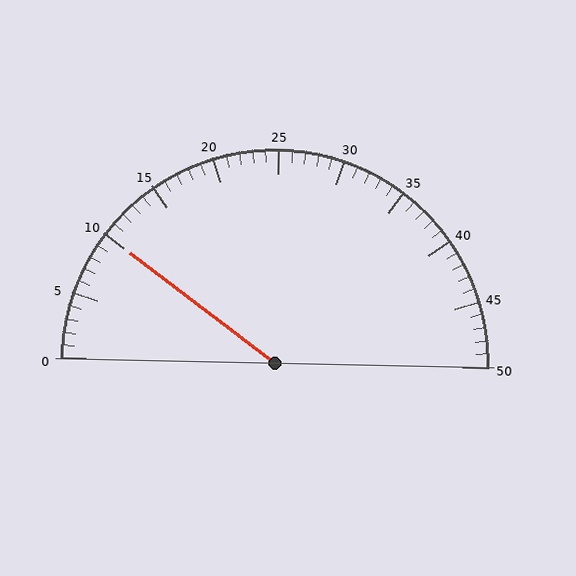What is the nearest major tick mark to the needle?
The nearest major tick mark is 10.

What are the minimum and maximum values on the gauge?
The gauge ranges from 0 to 50.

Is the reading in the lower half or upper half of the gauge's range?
The reading is in the lower half of the range (0 to 50).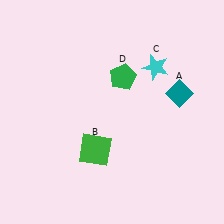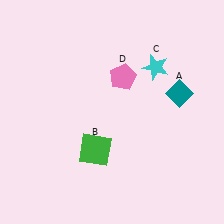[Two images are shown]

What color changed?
The pentagon (D) changed from green in Image 1 to pink in Image 2.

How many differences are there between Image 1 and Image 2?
There is 1 difference between the two images.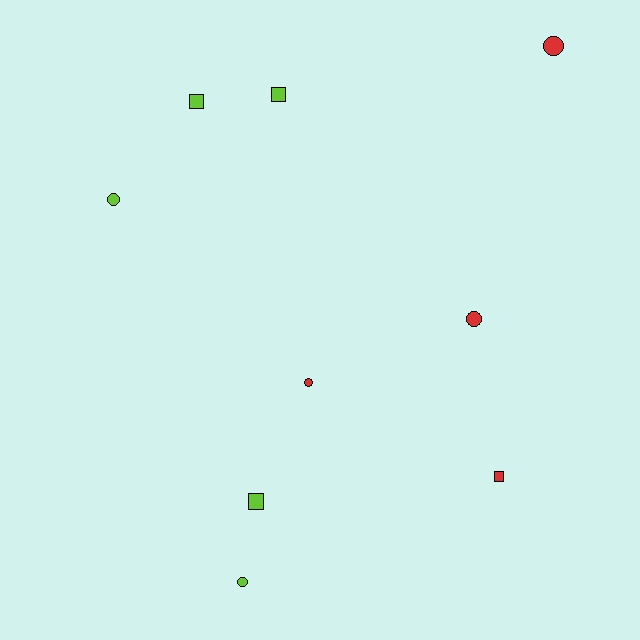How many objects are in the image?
There are 9 objects.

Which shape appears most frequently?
Circle, with 5 objects.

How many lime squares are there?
There are 3 lime squares.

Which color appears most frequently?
Lime, with 5 objects.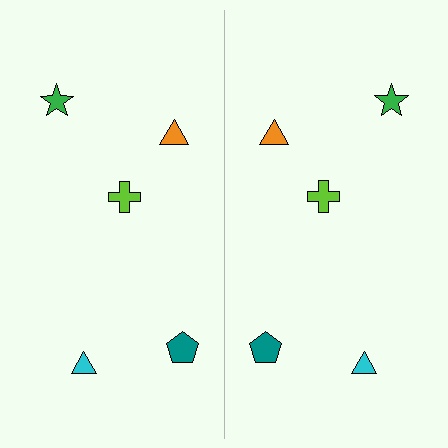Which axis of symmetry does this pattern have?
The pattern has a vertical axis of symmetry running through the center of the image.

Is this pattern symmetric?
Yes, this pattern has bilateral (reflection) symmetry.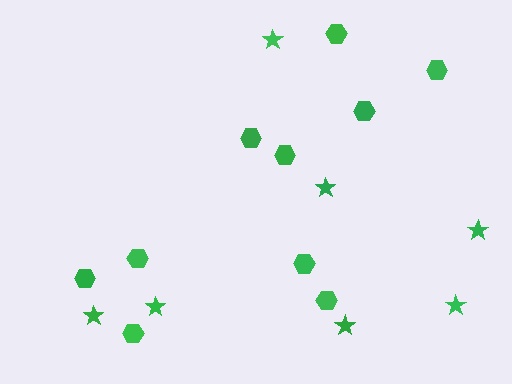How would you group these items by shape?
There are 2 groups: one group of stars (7) and one group of hexagons (10).